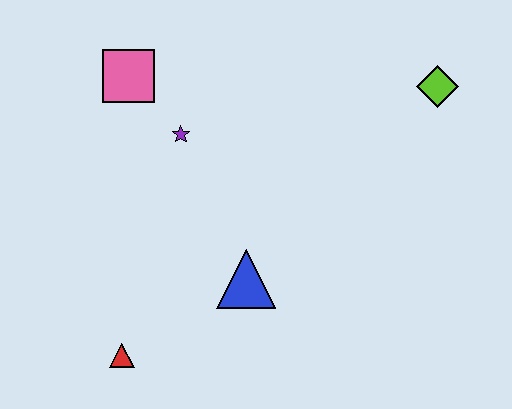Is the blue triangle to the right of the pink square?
Yes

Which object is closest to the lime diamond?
The purple star is closest to the lime diamond.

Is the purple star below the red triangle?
No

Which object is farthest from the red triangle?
The lime diamond is farthest from the red triangle.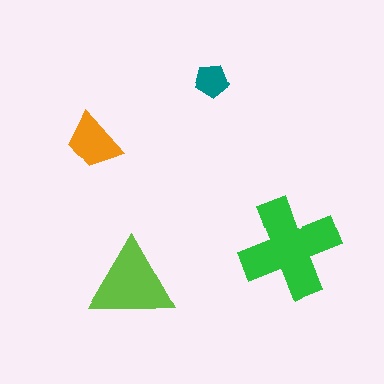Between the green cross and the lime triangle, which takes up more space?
The green cross.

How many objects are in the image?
There are 4 objects in the image.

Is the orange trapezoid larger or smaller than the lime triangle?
Smaller.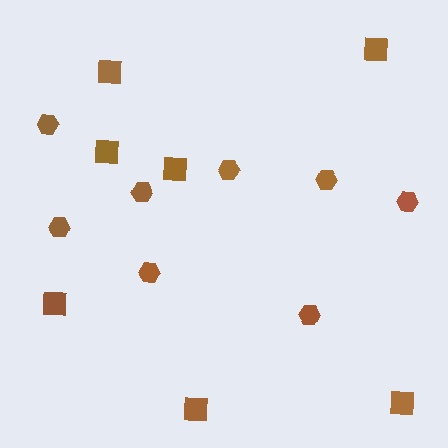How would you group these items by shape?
There are 2 groups: one group of hexagons (8) and one group of squares (7).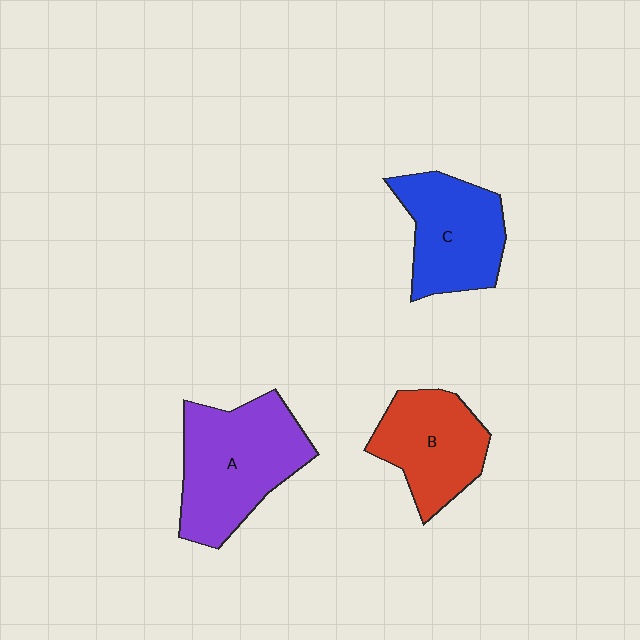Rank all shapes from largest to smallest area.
From largest to smallest: A (purple), C (blue), B (red).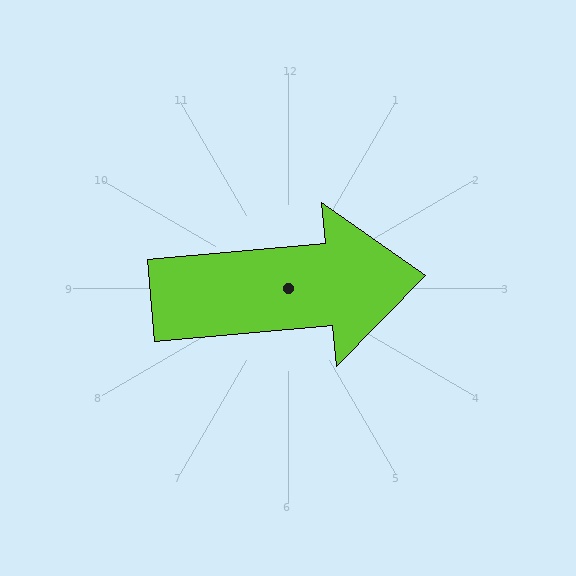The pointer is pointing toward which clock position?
Roughly 3 o'clock.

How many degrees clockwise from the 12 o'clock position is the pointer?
Approximately 85 degrees.